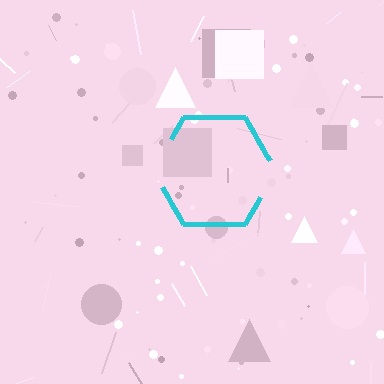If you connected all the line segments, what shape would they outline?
They would outline a hexagon.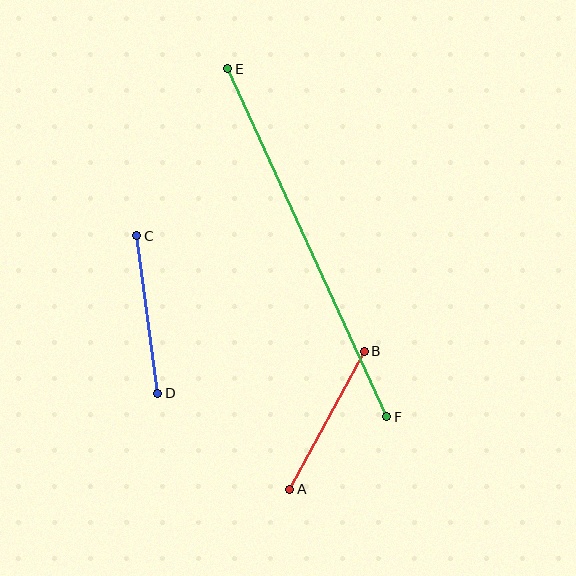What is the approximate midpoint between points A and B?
The midpoint is at approximately (327, 420) pixels.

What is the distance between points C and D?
The distance is approximately 159 pixels.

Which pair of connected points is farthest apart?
Points E and F are farthest apart.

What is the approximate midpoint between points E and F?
The midpoint is at approximately (307, 243) pixels.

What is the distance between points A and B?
The distance is approximately 157 pixels.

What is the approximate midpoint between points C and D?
The midpoint is at approximately (147, 314) pixels.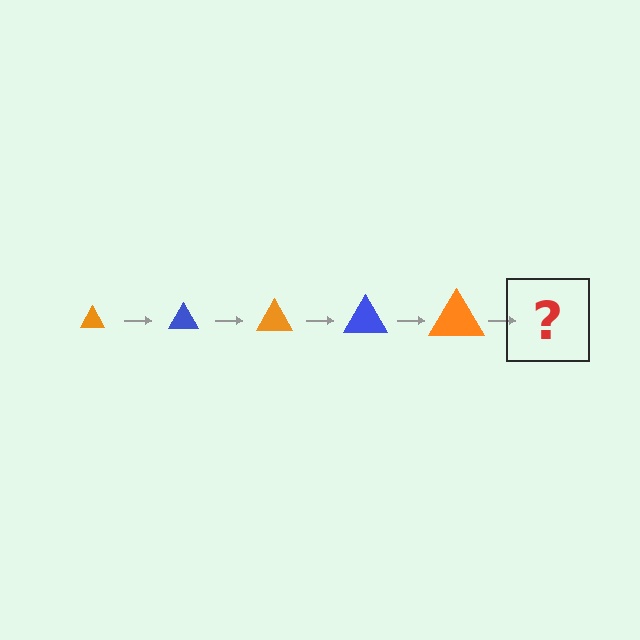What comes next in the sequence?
The next element should be a blue triangle, larger than the previous one.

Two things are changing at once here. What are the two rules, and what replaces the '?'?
The two rules are that the triangle grows larger each step and the color cycles through orange and blue. The '?' should be a blue triangle, larger than the previous one.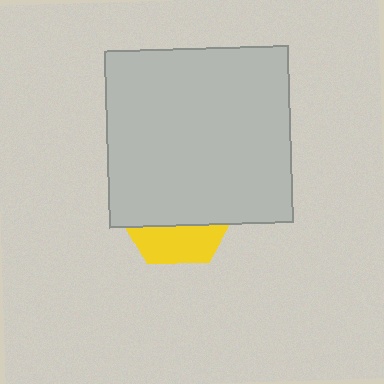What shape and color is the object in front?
The object in front is a light gray rectangle.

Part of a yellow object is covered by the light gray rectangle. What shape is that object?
It is a hexagon.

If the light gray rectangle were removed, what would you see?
You would see the complete yellow hexagon.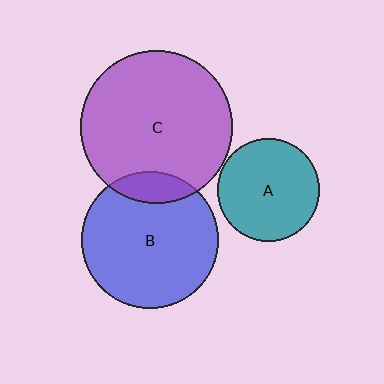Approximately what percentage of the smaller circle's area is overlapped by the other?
Approximately 15%.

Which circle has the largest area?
Circle C (purple).